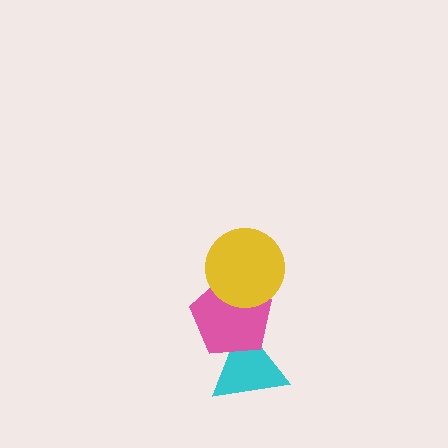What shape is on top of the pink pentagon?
The yellow circle is on top of the pink pentagon.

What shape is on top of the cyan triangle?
The pink pentagon is on top of the cyan triangle.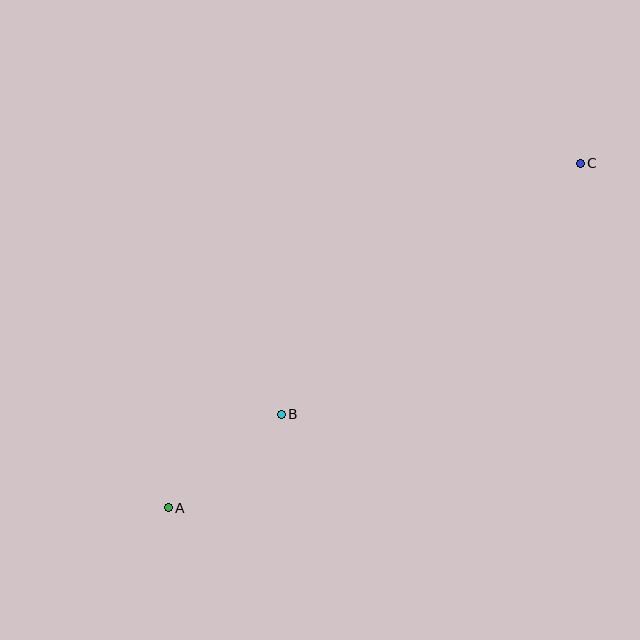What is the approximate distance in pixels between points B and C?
The distance between B and C is approximately 391 pixels.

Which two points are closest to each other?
Points A and B are closest to each other.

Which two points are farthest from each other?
Points A and C are farthest from each other.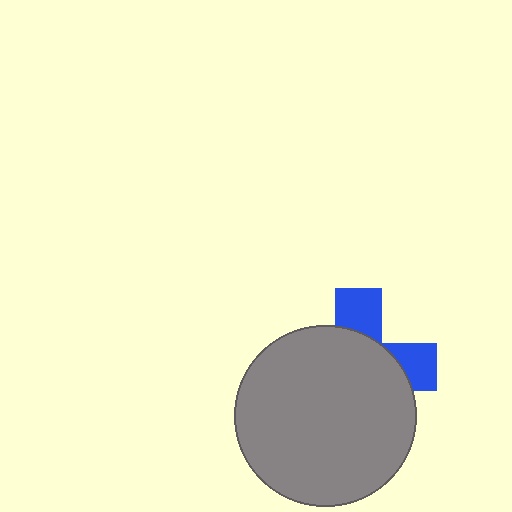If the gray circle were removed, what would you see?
You would see the complete blue cross.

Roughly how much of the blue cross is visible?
A small part of it is visible (roughly 30%).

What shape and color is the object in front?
The object in front is a gray circle.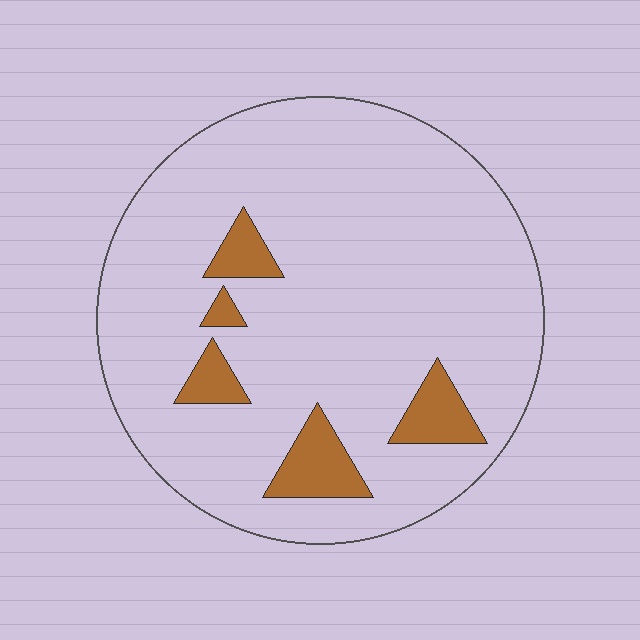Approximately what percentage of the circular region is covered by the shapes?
Approximately 10%.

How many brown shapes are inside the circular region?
5.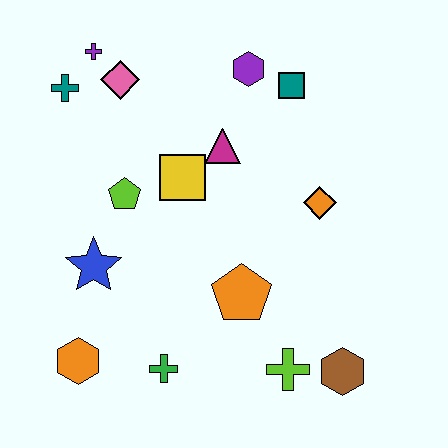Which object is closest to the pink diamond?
The purple cross is closest to the pink diamond.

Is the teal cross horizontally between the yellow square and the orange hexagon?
No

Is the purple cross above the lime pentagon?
Yes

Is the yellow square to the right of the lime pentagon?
Yes